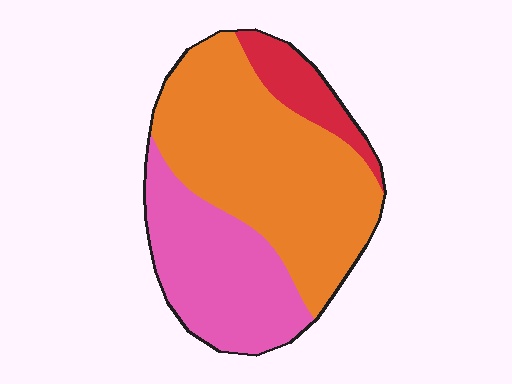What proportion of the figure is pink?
Pink covers roughly 35% of the figure.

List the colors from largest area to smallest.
From largest to smallest: orange, pink, red.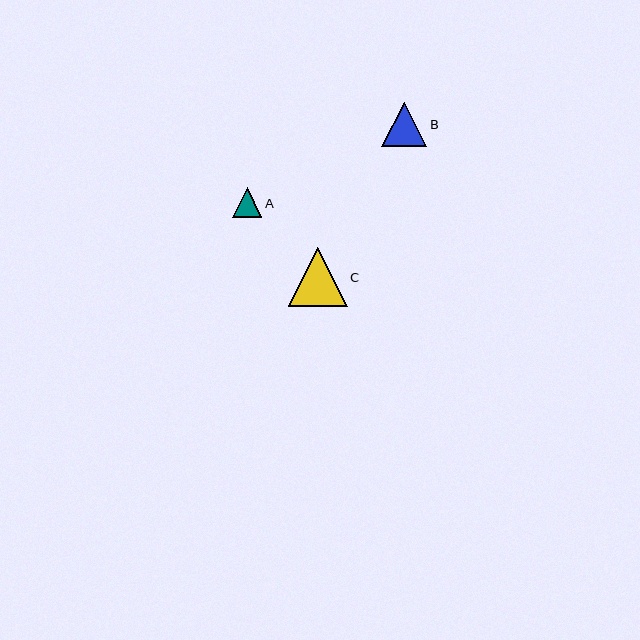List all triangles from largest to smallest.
From largest to smallest: C, B, A.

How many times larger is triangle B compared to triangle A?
Triangle B is approximately 1.5 times the size of triangle A.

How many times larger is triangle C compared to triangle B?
Triangle C is approximately 1.3 times the size of triangle B.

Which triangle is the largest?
Triangle C is the largest with a size of approximately 59 pixels.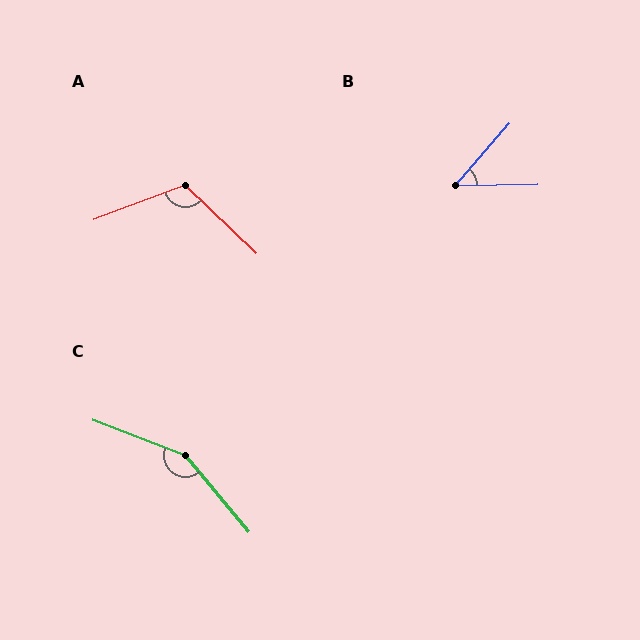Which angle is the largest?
C, at approximately 151 degrees.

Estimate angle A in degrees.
Approximately 115 degrees.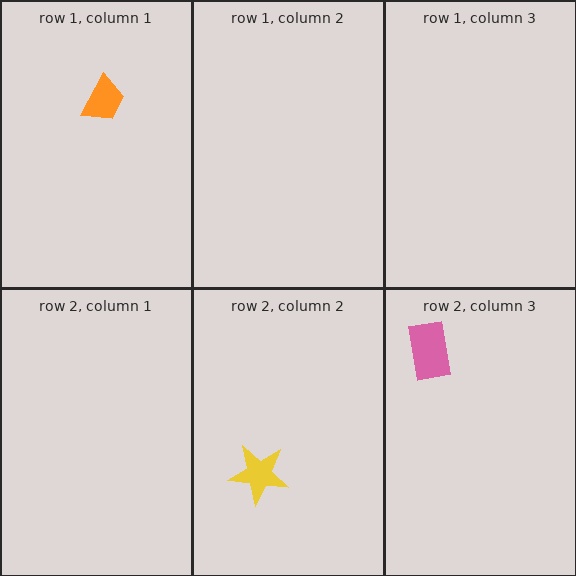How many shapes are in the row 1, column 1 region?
1.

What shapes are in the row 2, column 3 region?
The pink rectangle.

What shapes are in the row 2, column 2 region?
The yellow star.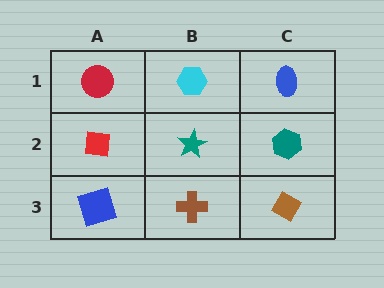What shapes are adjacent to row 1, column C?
A teal hexagon (row 2, column C), a cyan hexagon (row 1, column B).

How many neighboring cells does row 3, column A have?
2.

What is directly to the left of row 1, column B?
A red circle.